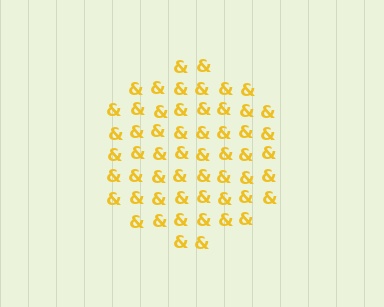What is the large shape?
The large shape is a circle.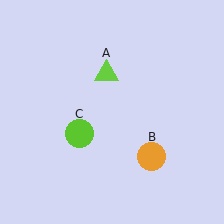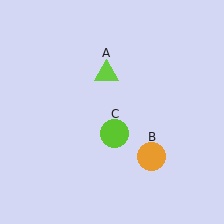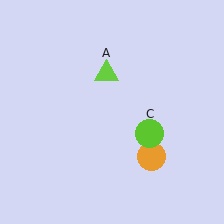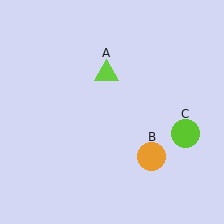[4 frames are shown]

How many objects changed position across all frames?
1 object changed position: lime circle (object C).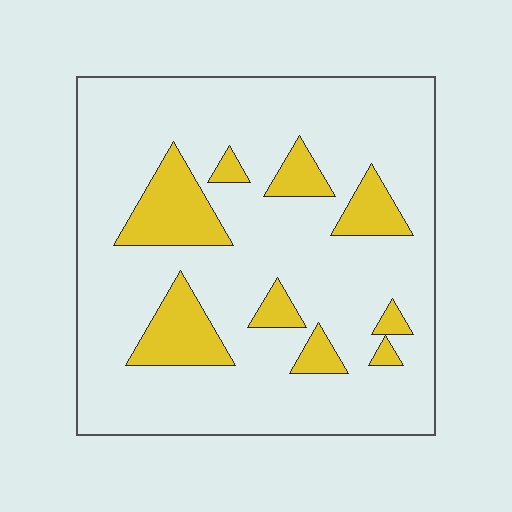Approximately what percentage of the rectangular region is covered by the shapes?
Approximately 15%.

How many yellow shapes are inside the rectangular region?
9.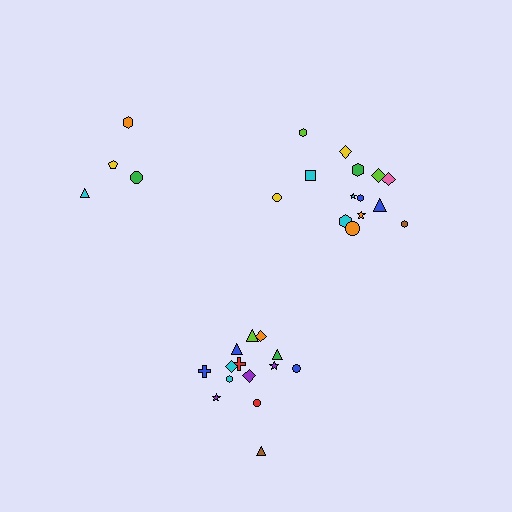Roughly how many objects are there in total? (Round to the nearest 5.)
Roughly 35 objects in total.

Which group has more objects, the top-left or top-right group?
The top-right group.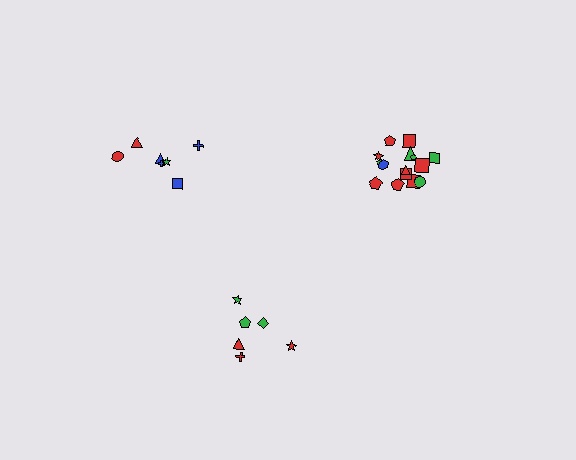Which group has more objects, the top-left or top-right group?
The top-right group.